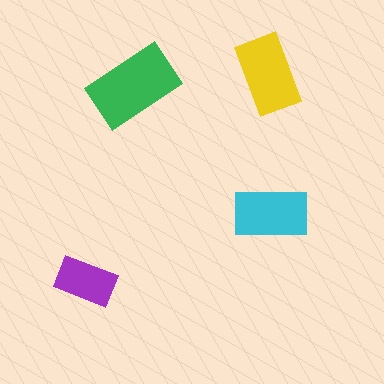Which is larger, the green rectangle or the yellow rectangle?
The green one.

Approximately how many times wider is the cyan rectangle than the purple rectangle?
About 1.5 times wider.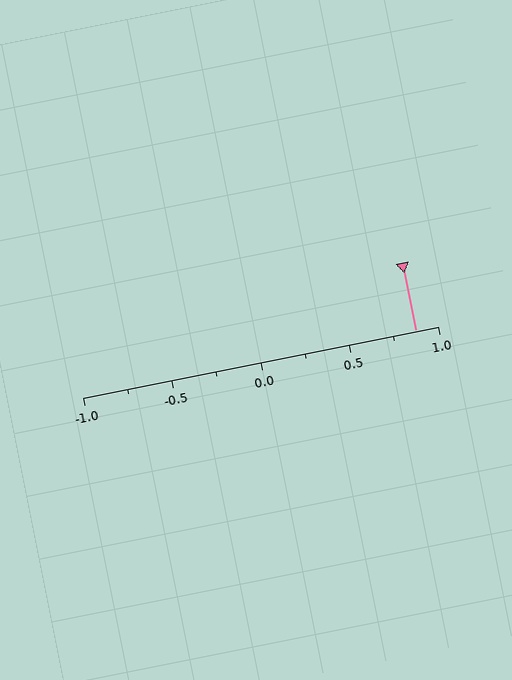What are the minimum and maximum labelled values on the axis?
The axis runs from -1.0 to 1.0.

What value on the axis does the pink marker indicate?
The marker indicates approximately 0.88.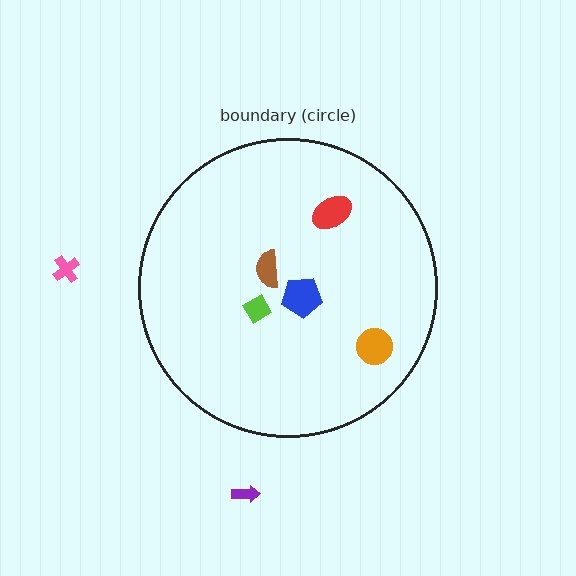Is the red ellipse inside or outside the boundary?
Inside.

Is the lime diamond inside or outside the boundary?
Inside.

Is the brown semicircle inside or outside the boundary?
Inside.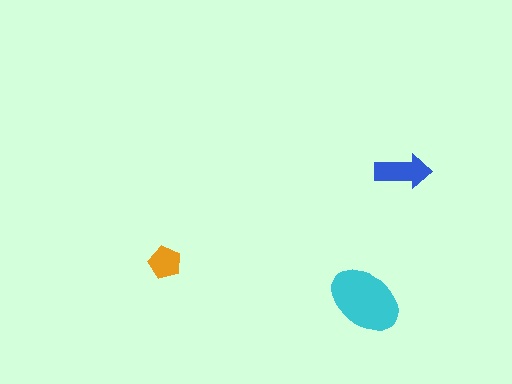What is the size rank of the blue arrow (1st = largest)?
2nd.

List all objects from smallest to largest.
The orange pentagon, the blue arrow, the cyan ellipse.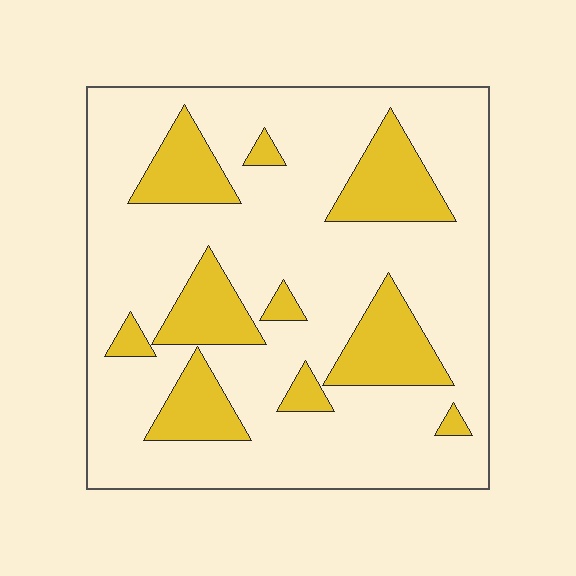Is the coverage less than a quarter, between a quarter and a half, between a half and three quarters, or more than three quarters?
Less than a quarter.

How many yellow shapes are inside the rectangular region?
10.